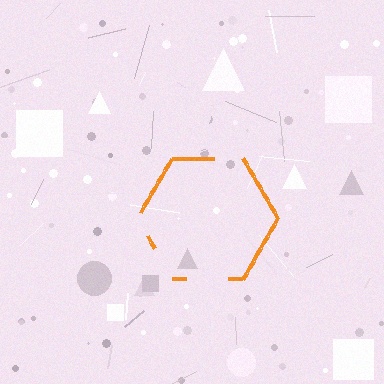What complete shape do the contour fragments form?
The contour fragments form a hexagon.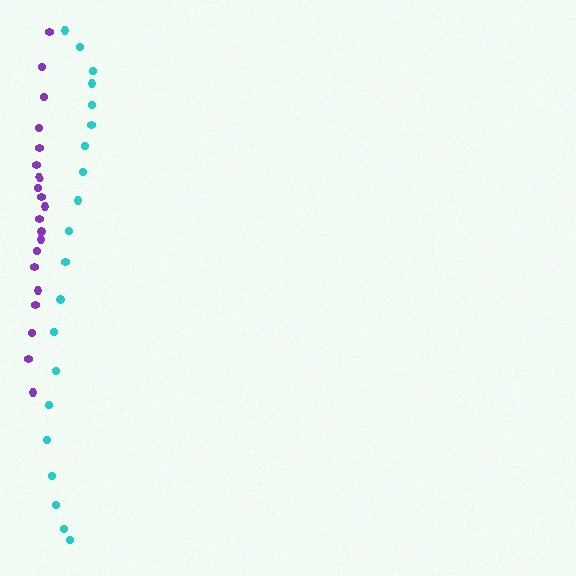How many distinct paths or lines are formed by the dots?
There are 2 distinct paths.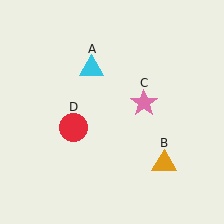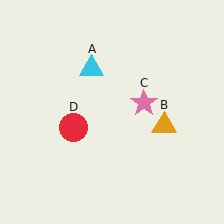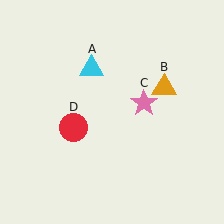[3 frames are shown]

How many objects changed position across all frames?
1 object changed position: orange triangle (object B).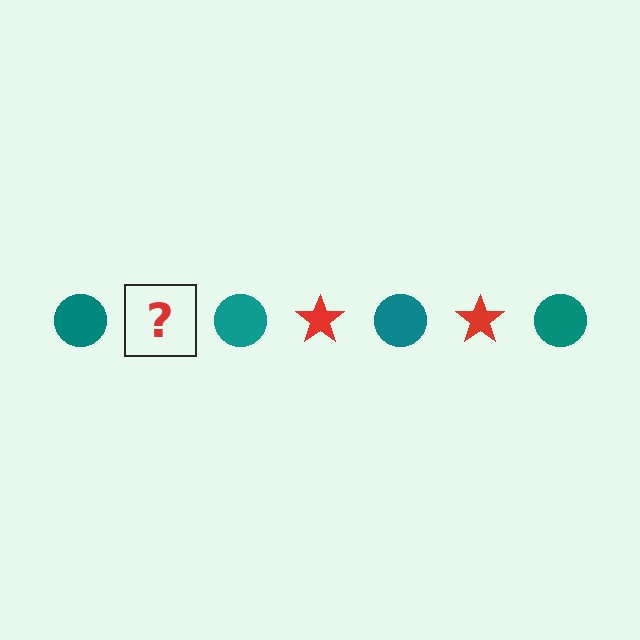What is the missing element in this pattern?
The missing element is a red star.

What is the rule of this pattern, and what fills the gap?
The rule is that the pattern alternates between teal circle and red star. The gap should be filled with a red star.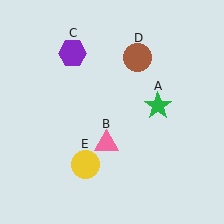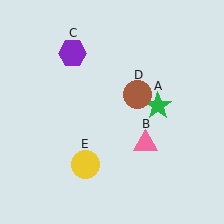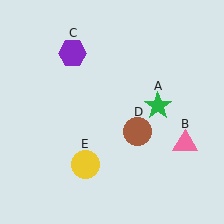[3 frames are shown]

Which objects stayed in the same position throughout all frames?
Green star (object A) and purple hexagon (object C) and yellow circle (object E) remained stationary.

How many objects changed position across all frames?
2 objects changed position: pink triangle (object B), brown circle (object D).